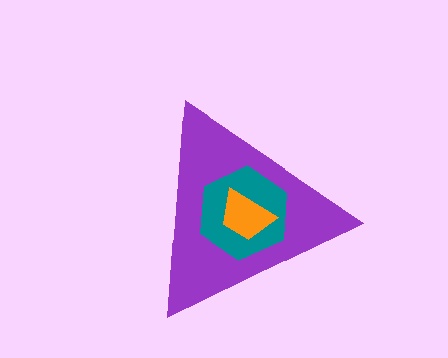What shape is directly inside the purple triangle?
The teal hexagon.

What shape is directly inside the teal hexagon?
The orange trapezoid.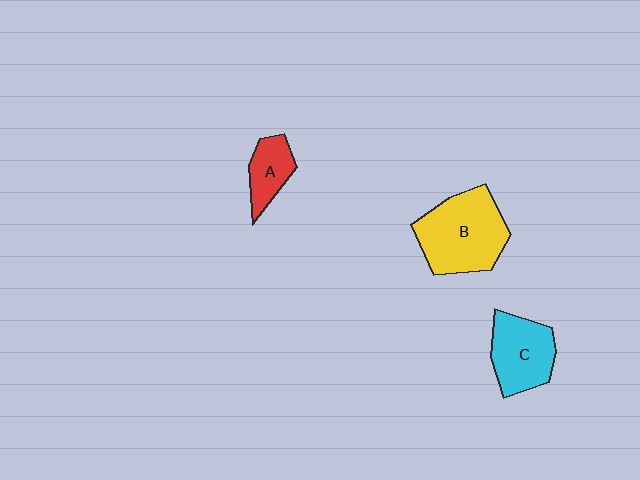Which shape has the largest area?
Shape B (yellow).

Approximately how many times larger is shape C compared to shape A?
Approximately 1.7 times.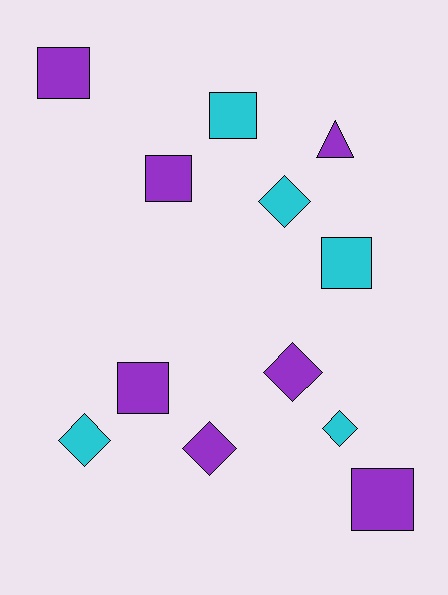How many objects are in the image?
There are 12 objects.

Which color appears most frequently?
Purple, with 7 objects.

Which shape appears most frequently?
Square, with 6 objects.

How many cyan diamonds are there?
There are 3 cyan diamonds.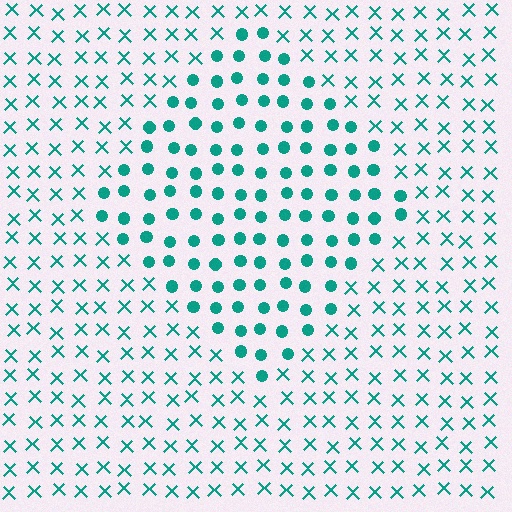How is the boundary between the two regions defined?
The boundary is defined by a change in element shape: circles inside vs. X marks outside. All elements share the same color and spacing.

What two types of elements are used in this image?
The image uses circles inside the diamond region and X marks outside it.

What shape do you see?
I see a diamond.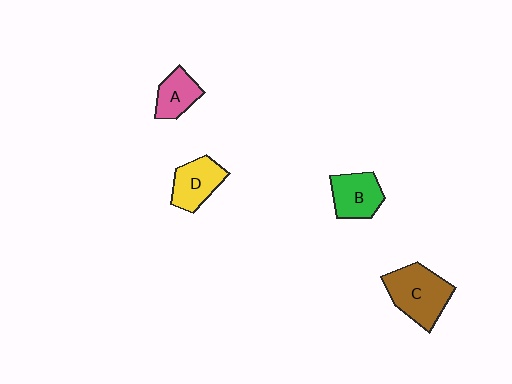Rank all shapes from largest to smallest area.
From largest to smallest: C (brown), D (yellow), B (green), A (pink).